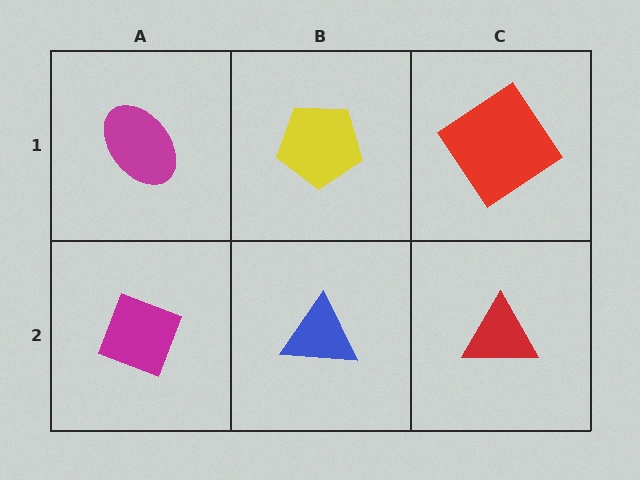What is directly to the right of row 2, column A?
A blue triangle.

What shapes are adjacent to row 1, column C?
A red triangle (row 2, column C), a yellow pentagon (row 1, column B).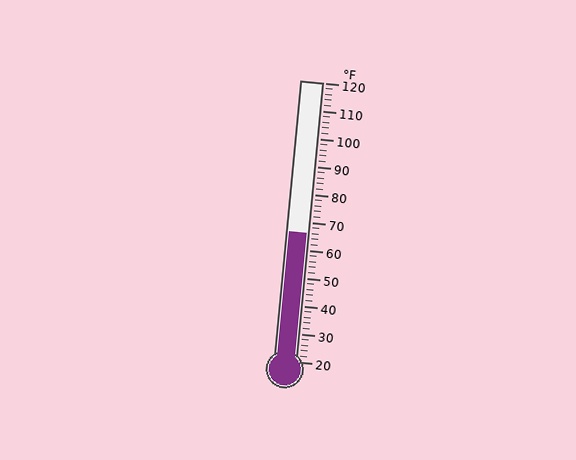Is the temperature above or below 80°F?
The temperature is below 80°F.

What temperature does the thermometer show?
The thermometer shows approximately 66°F.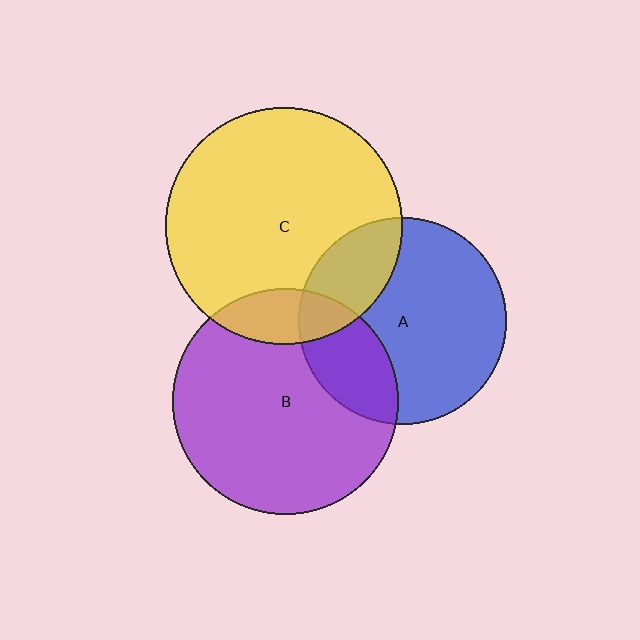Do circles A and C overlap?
Yes.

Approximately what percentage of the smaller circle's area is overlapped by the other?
Approximately 25%.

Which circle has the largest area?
Circle C (yellow).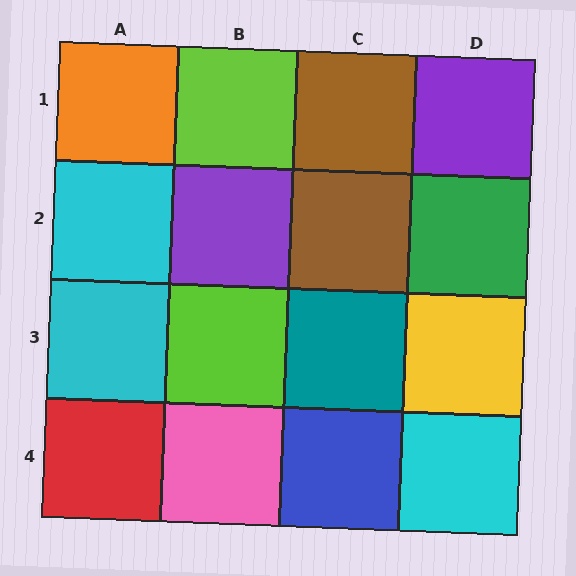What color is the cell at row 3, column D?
Yellow.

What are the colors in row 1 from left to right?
Orange, lime, brown, purple.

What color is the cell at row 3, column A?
Cyan.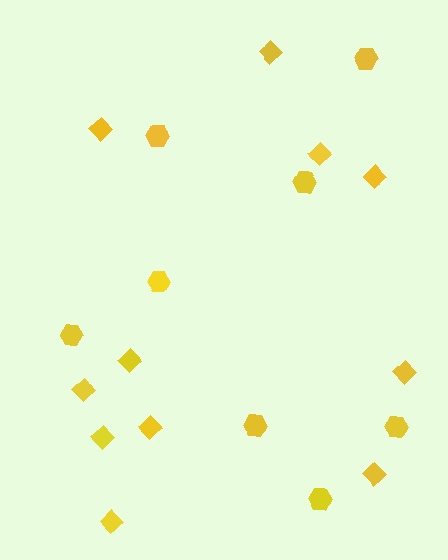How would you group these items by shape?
There are 2 groups: one group of hexagons (8) and one group of diamonds (11).